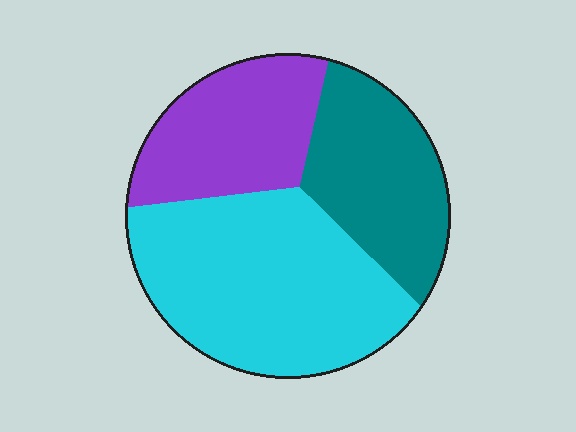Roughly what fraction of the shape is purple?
Purple covers around 25% of the shape.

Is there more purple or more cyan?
Cyan.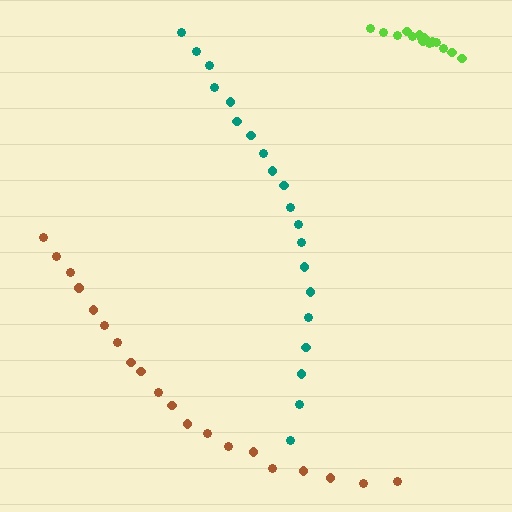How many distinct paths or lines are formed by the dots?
There are 3 distinct paths.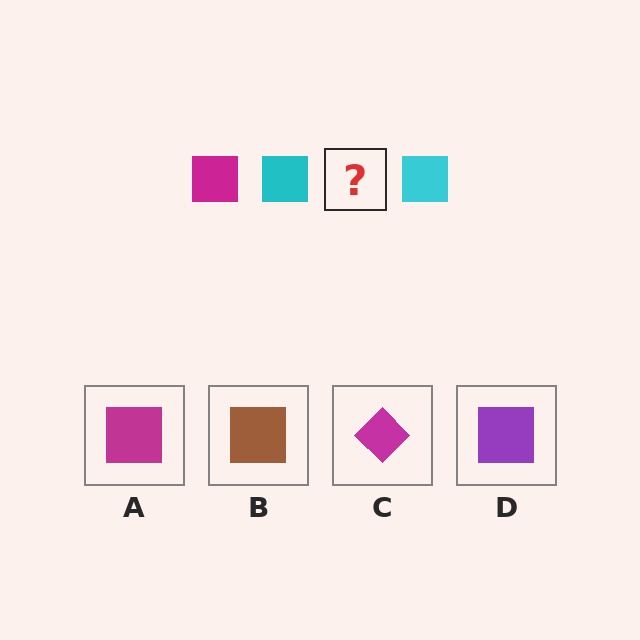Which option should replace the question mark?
Option A.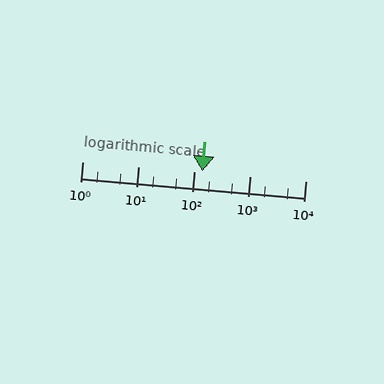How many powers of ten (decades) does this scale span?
The scale spans 4 decades, from 1 to 10000.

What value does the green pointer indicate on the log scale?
The pointer indicates approximately 140.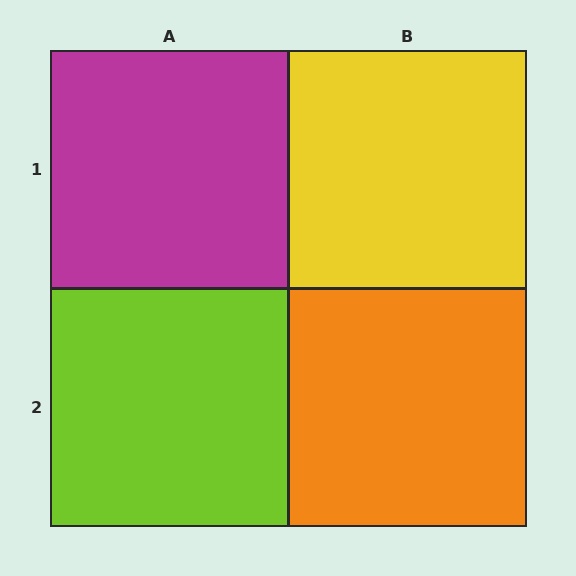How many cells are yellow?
1 cell is yellow.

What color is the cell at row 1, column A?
Magenta.